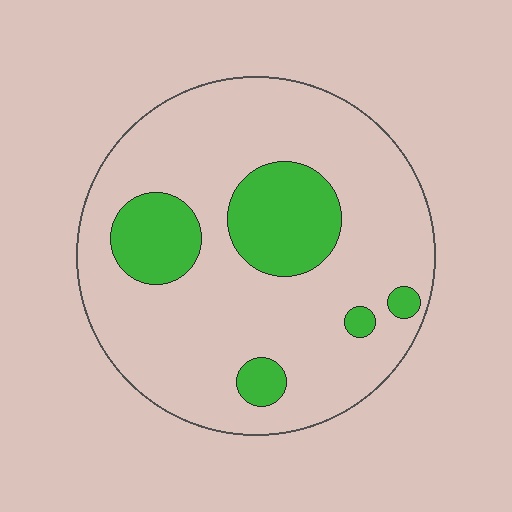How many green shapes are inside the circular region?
5.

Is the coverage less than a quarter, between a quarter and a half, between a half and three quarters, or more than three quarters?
Less than a quarter.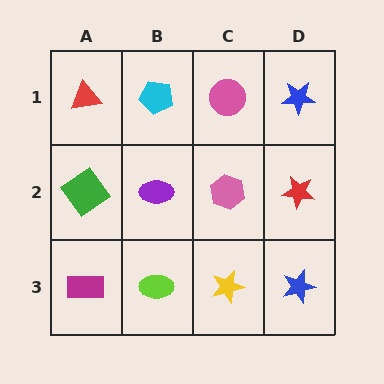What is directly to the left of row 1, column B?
A red triangle.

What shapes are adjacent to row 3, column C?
A pink hexagon (row 2, column C), a lime ellipse (row 3, column B), a blue star (row 3, column D).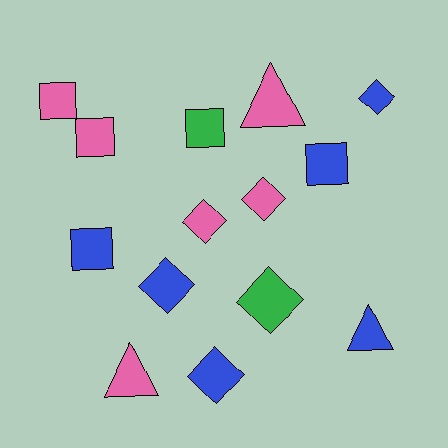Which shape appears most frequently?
Diamond, with 6 objects.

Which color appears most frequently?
Blue, with 6 objects.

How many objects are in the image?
There are 14 objects.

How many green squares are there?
There is 1 green square.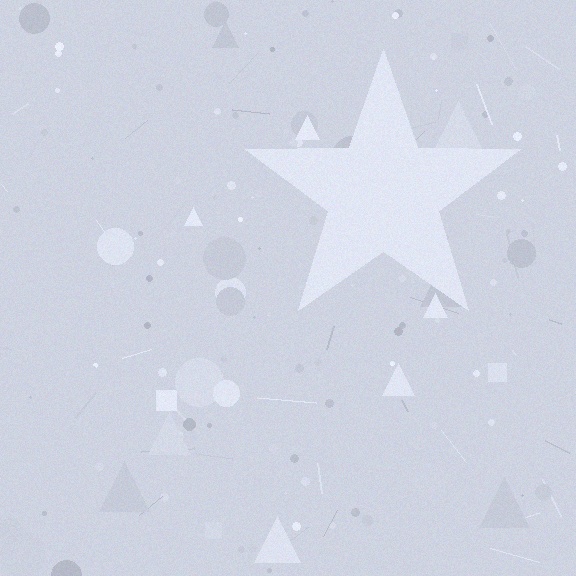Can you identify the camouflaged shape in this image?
The camouflaged shape is a star.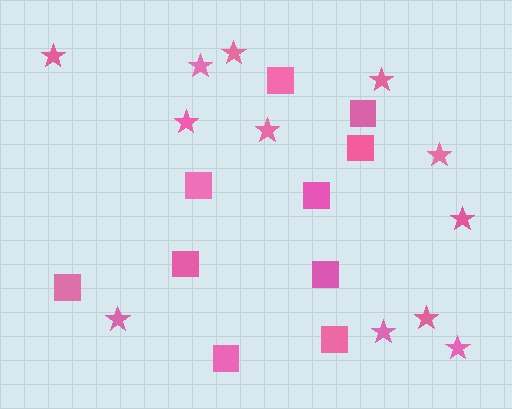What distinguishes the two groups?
There are 2 groups: one group of squares (10) and one group of stars (12).